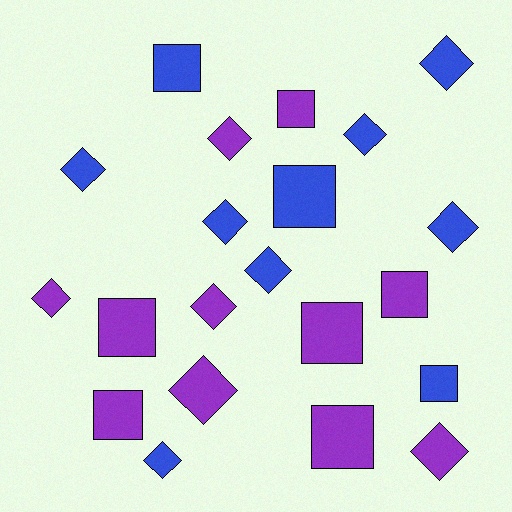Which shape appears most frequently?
Diamond, with 12 objects.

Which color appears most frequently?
Purple, with 11 objects.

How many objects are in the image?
There are 21 objects.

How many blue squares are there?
There are 3 blue squares.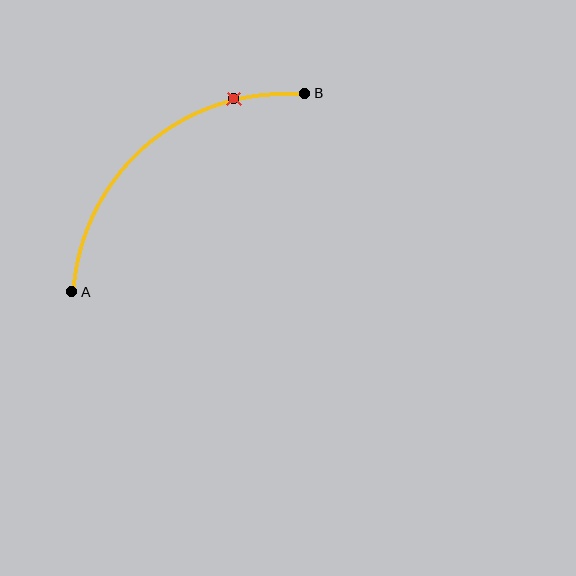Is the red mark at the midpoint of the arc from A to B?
No. The red mark lies on the arc but is closer to endpoint B. The arc midpoint would be at the point on the curve equidistant along the arc from both A and B.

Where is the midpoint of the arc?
The arc midpoint is the point on the curve farthest from the straight line joining A and B. It sits above and to the left of that line.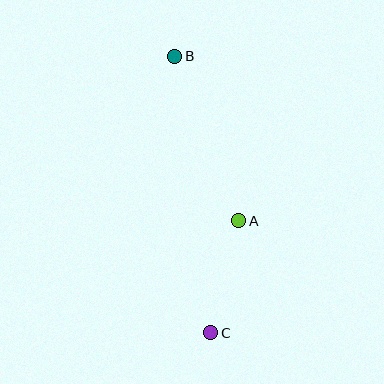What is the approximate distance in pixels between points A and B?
The distance between A and B is approximately 177 pixels.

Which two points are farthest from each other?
Points B and C are farthest from each other.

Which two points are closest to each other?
Points A and C are closest to each other.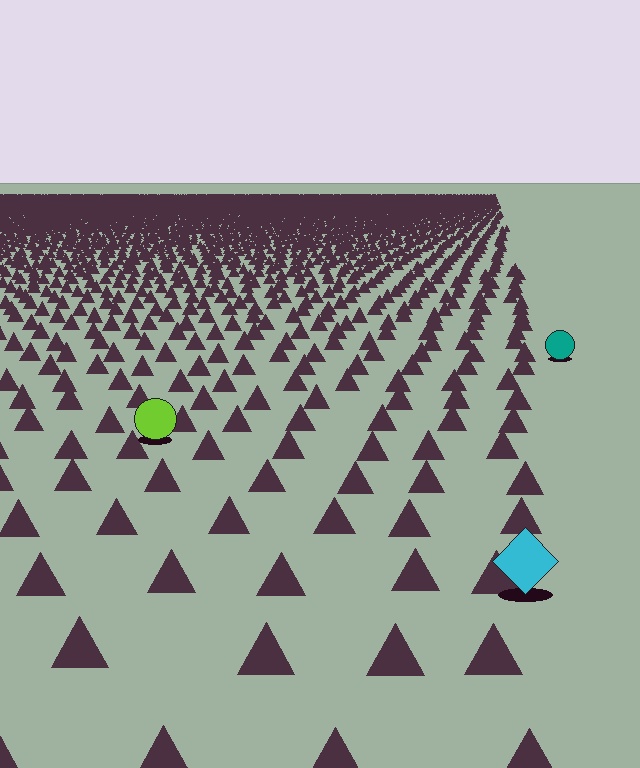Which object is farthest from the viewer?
The teal circle is farthest from the viewer. It appears smaller and the ground texture around it is denser.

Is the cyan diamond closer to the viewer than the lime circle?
Yes. The cyan diamond is closer — you can tell from the texture gradient: the ground texture is coarser near it.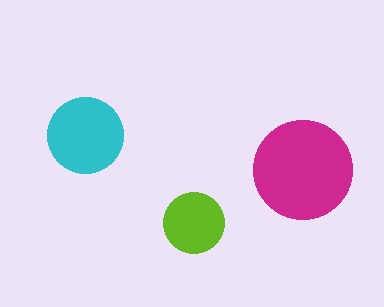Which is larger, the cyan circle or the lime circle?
The cyan one.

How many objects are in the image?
There are 3 objects in the image.